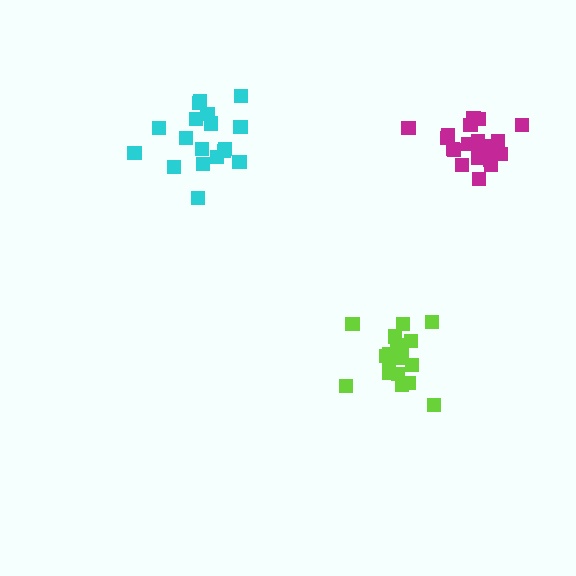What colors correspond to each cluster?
The clusters are colored: magenta, cyan, lime.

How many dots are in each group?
Group 1: 21 dots, Group 2: 18 dots, Group 3: 21 dots (60 total).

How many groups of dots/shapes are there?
There are 3 groups.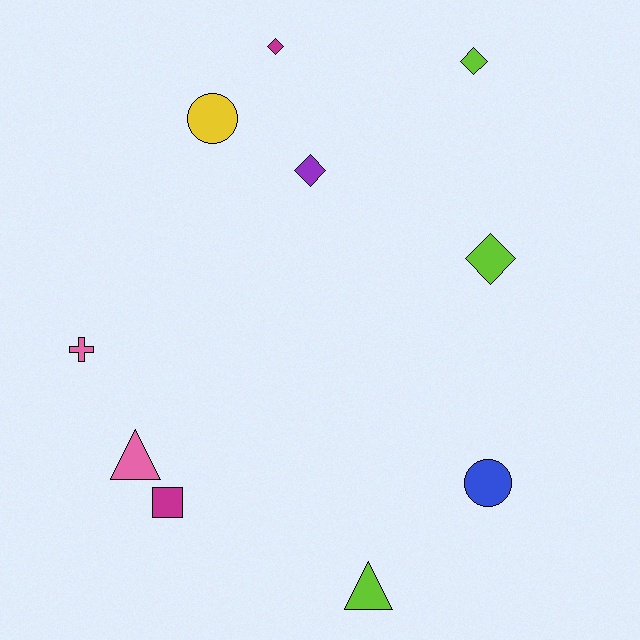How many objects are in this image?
There are 10 objects.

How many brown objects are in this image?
There are no brown objects.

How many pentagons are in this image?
There are no pentagons.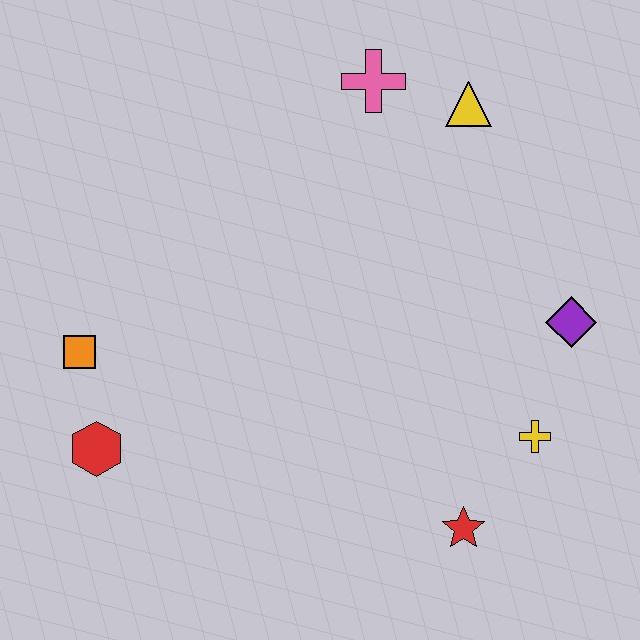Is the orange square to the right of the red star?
No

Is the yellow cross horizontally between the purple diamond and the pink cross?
Yes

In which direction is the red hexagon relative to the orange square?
The red hexagon is below the orange square.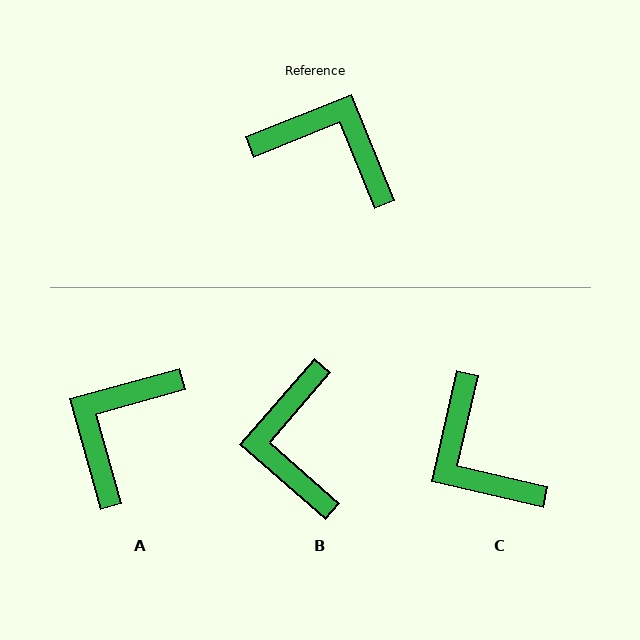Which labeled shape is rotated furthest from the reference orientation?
C, about 145 degrees away.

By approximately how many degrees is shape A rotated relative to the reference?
Approximately 84 degrees counter-clockwise.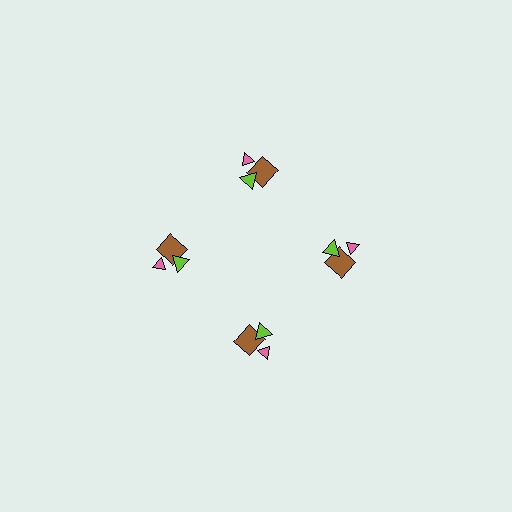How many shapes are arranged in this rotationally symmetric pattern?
There are 12 shapes, arranged in 4 groups of 3.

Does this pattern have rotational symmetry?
Yes, this pattern has 4-fold rotational symmetry. It looks the same after rotating 90 degrees around the center.